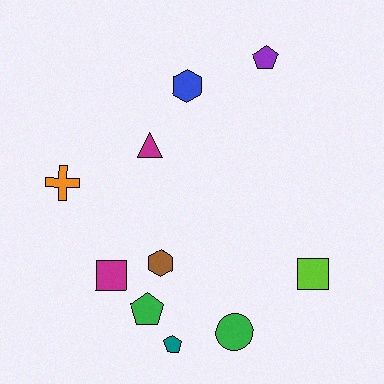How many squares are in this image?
There are 2 squares.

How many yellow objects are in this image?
There are no yellow objects.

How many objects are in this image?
There are 10 objects.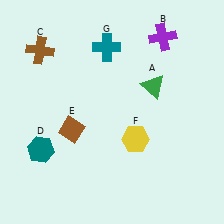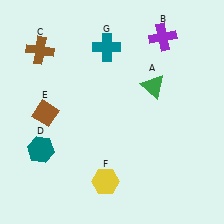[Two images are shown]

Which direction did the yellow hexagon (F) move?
The yellow hexagon (F) moved down.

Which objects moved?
The objects that moved are: the brown diamond (E), the yellow hexagon (F).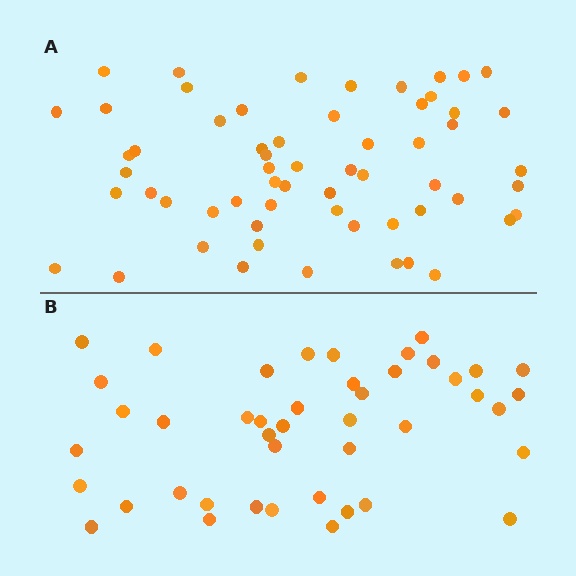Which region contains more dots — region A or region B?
Region A (the top region) has more dots.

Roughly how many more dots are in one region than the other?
Region A has approximately 15 more dots than region B.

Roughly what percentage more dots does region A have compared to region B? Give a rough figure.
About 35% more.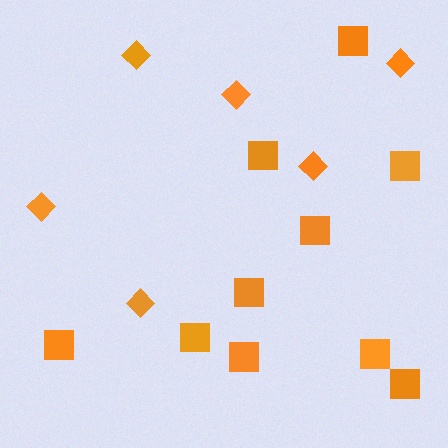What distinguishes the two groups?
There are 2 groups: one group of squares (10) and one group of diamonds (6).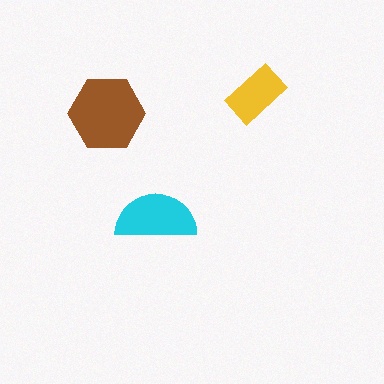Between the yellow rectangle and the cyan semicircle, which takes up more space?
The cyan semicircle.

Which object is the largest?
The brown hexagon.